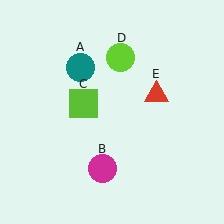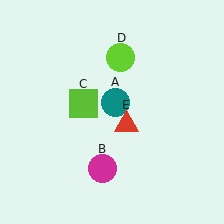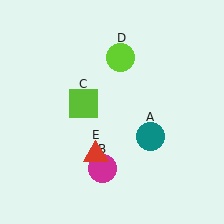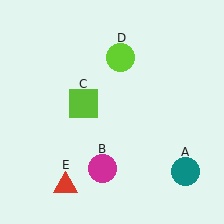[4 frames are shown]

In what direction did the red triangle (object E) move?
The red triangle (object E) moved down and to the left.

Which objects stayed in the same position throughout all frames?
Magenta circle (object B) and lime square (object C) and lime circle (object D) remained stationary.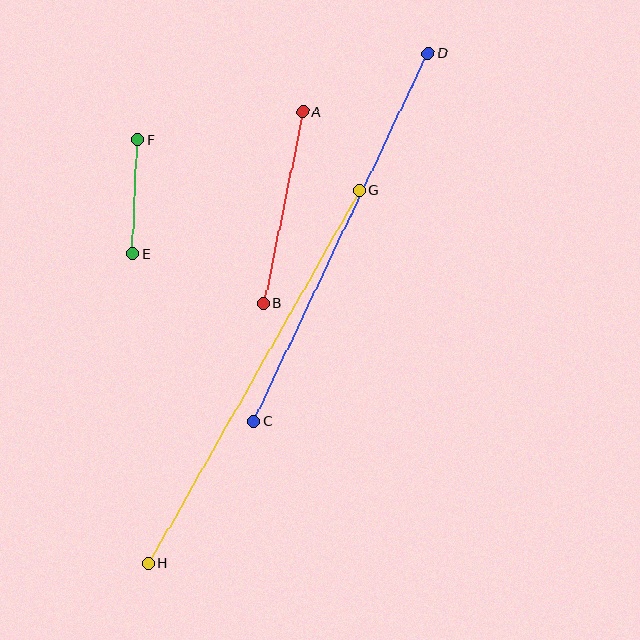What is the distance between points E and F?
The distance is approximately 114 pixels.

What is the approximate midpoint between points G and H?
The midpoint is at approximately (254, 377) pixels.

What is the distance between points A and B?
The distance is approximately 196 pixels.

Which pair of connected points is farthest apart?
Points G and H are farthest apart.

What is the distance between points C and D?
The distance is approximately 407 pixels.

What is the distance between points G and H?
The distance is approximately 429 pixels.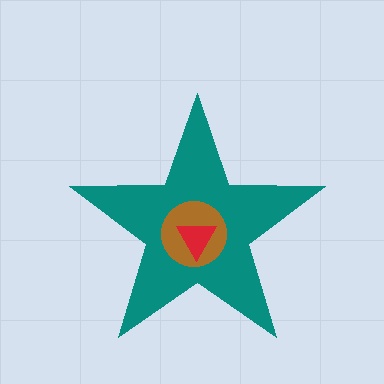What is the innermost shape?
The red triangle.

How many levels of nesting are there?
3.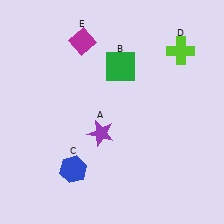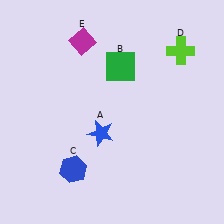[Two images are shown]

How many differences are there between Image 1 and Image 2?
There is 1 difference between the two images.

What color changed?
The star (A) changed from purple in Image 1 to blue in Image 2.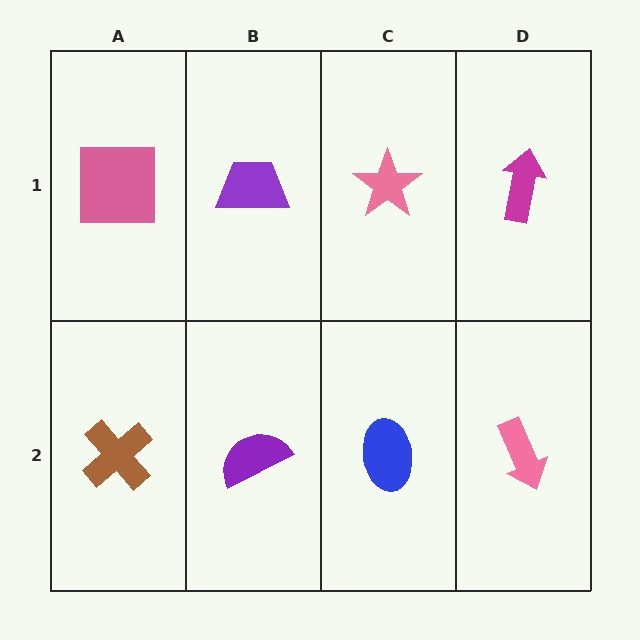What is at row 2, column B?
A purple semicircle.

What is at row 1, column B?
A purple trapezoid.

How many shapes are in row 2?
4 shapes.